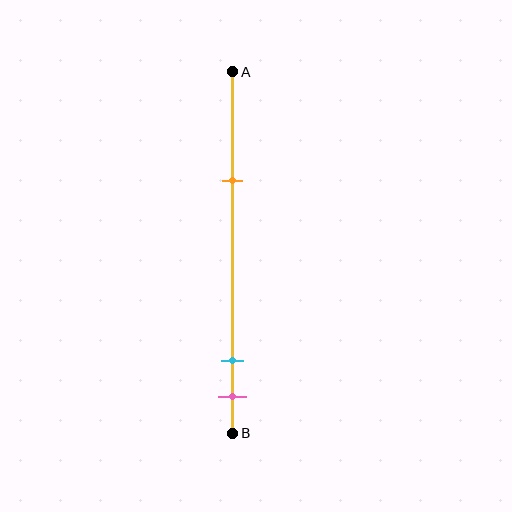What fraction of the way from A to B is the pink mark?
The pink mark is approximately 90% (0.9) of the way from A to B.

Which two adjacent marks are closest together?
The cyan and pink marks are the closest adjacent pair.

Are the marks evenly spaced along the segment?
No, the marks are not evenly spaced.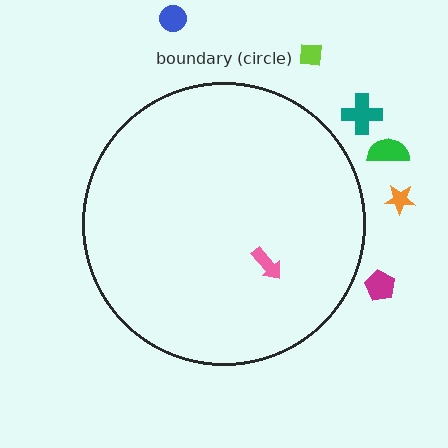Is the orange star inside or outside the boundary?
Outside.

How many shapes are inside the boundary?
1 inside, 6 outside.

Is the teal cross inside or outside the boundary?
Outside.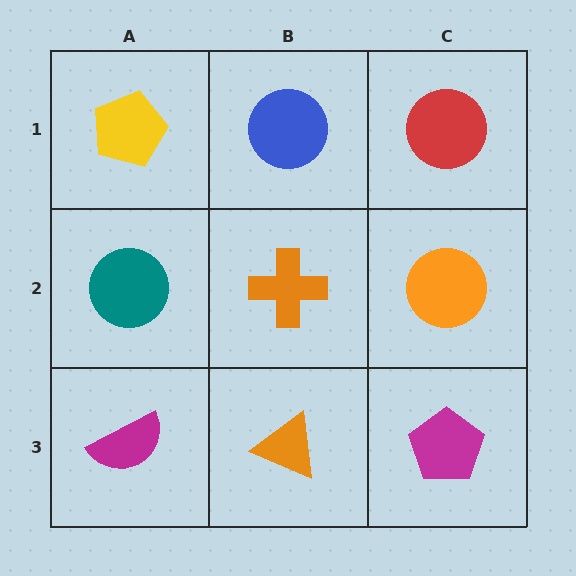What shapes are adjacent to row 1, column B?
An orange cross (row 2, column B), a yellow pentagon (row 1, column A), a red circle (row 1, column C).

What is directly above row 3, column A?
A teal circle.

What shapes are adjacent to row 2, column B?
A blue circle (row 1, column B), an orange triangle (row 3, column B), a teal circle (row 2, column A), an orange circle (row 2, column C).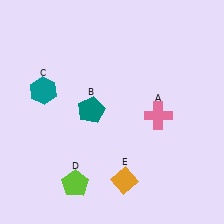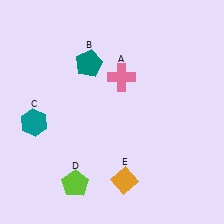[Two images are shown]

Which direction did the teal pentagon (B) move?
The teal pentagon (B) moved up.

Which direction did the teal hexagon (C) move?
The teal hexagon (C) moved down.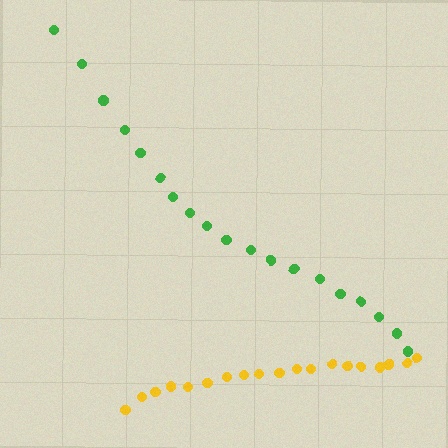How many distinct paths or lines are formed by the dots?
There are 2 distinct paths.